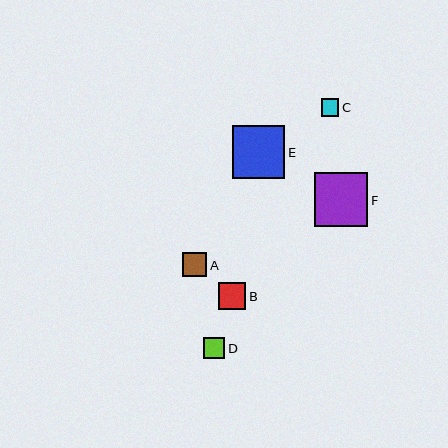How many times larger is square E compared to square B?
Square E is approximately 2.0 times the size of square B.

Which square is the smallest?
Square C is the smallest with a size of approximately 18 pixels.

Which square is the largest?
Square F is the largest with a size of approximately 54 pixels.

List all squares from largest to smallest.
From largest to smallest: F, E, B, A, D, C.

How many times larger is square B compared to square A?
Square B is approximately 1.1 times the size of square A.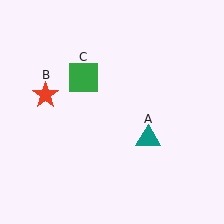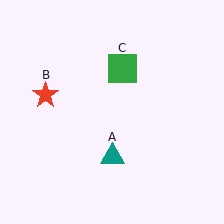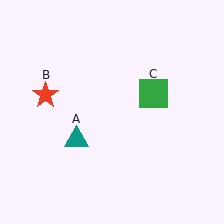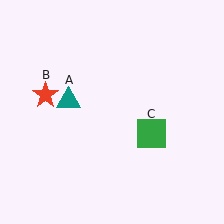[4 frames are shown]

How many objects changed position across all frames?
2 objects changed position: teal triangle (object A), green square (object C).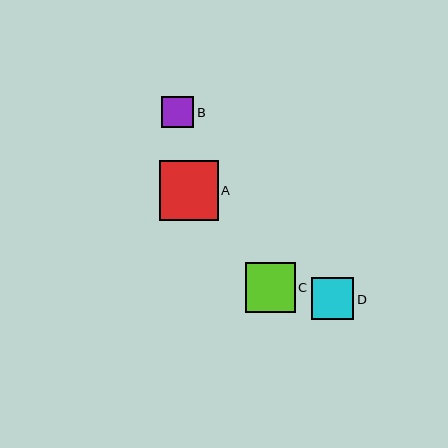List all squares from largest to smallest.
From largest to smallest: A, C, D, B.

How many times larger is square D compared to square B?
Square D is approximately 1.3 times the size of square B.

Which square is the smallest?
Square B is the smallest with a size of approximately 32 pixels.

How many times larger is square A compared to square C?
Square A is approximately 1.2 times the size of square C.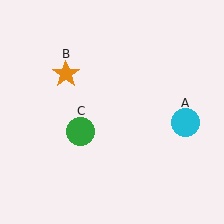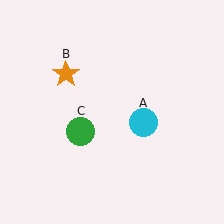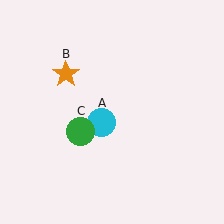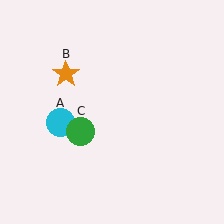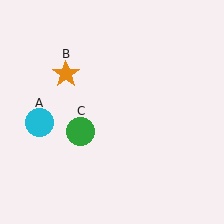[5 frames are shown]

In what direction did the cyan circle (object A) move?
The cyan circle (object A) moved left.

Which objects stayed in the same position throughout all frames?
Orange star (object B) and green circle (object C) remained stationary.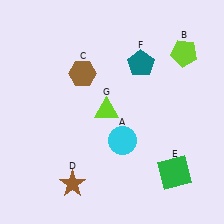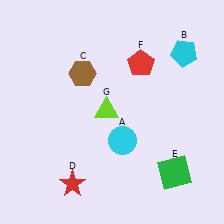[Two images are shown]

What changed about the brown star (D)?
In Image 1, D is brown. In Image 2, it changed to red.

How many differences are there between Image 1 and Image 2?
There are 3 differences between the two images.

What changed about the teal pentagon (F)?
In Image 1, F is teal. In Image 2, it changed to red.